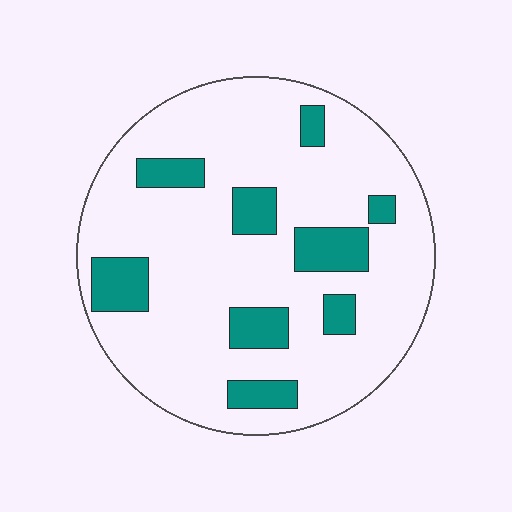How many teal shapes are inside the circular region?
9.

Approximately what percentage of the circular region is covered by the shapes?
Approximately 20%.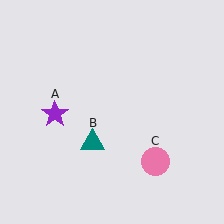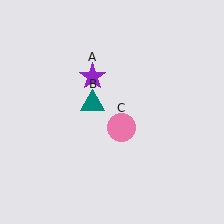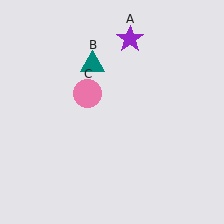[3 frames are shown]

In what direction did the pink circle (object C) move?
The pink circle (object C) moved up and to the left.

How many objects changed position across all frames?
3 objects changed position: purple star (object A), teal triangle (object B), pink circle (object C).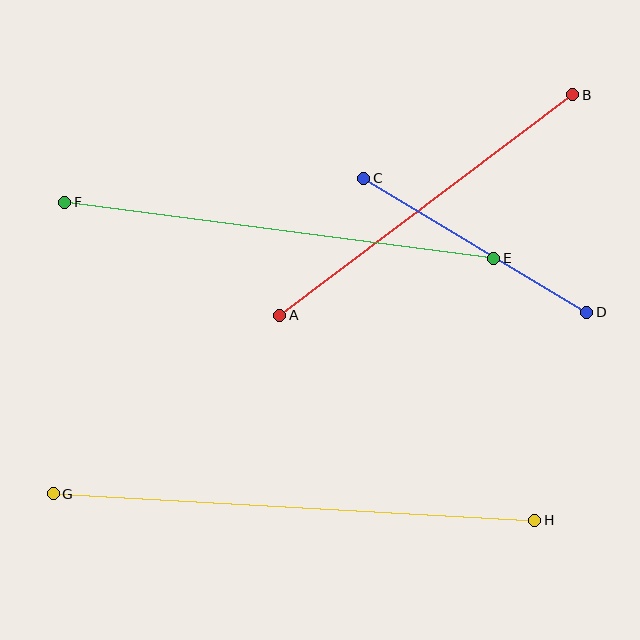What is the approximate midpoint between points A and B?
The midpoint is at approximately (426, 205) pixels.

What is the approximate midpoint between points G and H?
The midpoint is at approximately (294, 507) pixels.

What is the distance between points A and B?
The distance is approximately 367 pixels.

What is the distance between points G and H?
The distance is approximately 482 pixels.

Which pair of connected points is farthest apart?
Points G and H are farthest apart.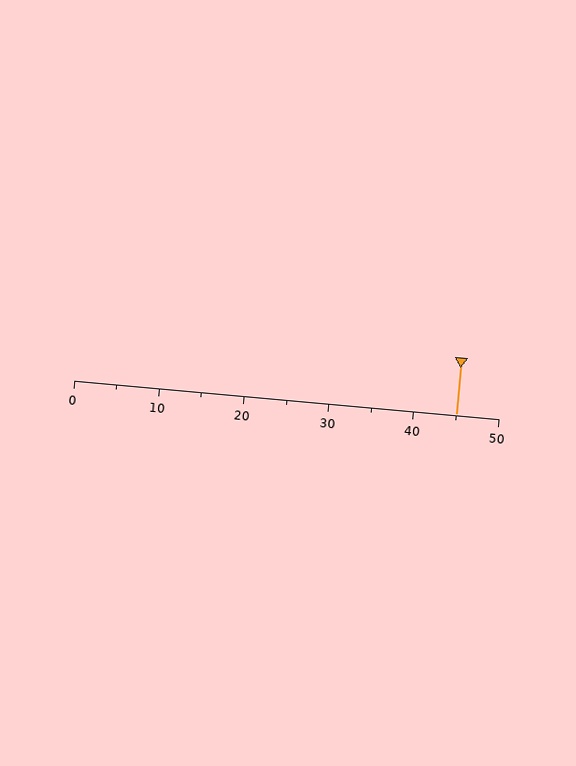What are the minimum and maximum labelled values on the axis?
The axis runs from 0 to 50.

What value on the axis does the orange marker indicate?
The marker indicates approximately 45.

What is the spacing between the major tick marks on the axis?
The major ticks are spaced 10 apart.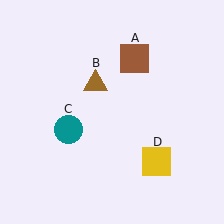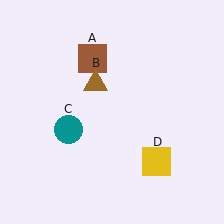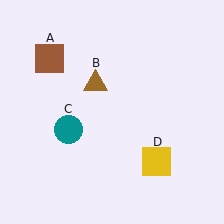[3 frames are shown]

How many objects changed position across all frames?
1 object changed position: brown square (object A).